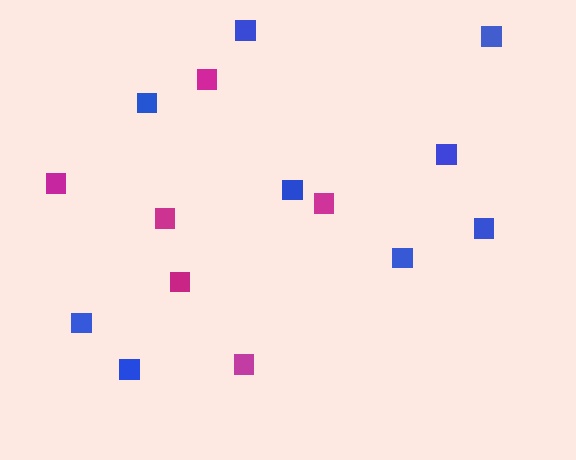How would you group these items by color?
There are 2 groups: one group of blue squares (9) and one group of magenta squares (6).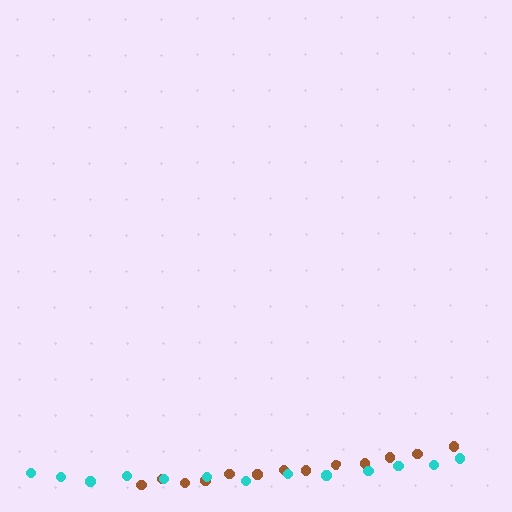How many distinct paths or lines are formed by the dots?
There are 2 distinct paths.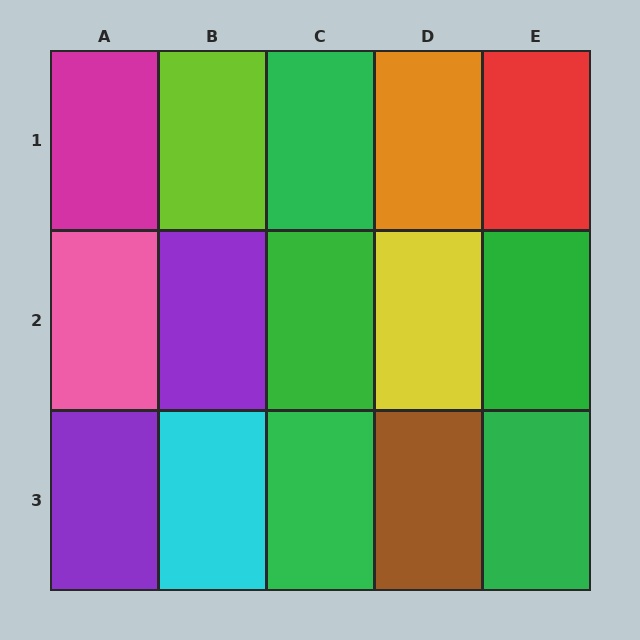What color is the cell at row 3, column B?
Cyan.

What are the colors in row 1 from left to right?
Magenta, lime, green, orange, red.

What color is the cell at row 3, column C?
Green.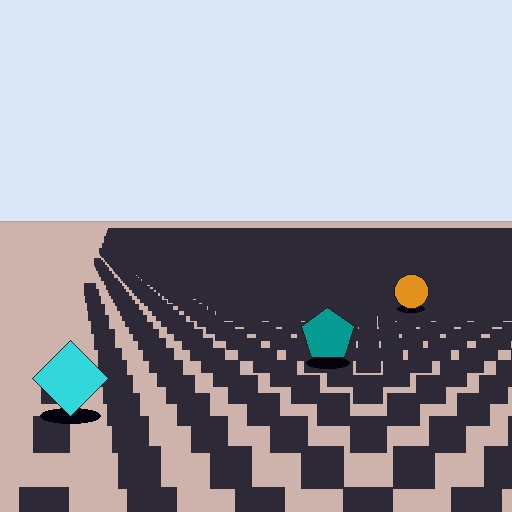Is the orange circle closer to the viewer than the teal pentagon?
No. The teal pentagon is closer — you can tell from the texture gradient: the ground texture is coarser near it.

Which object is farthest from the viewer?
The orange circle is farthest from the viewer. It appears smaller and the ground texture around it is denser.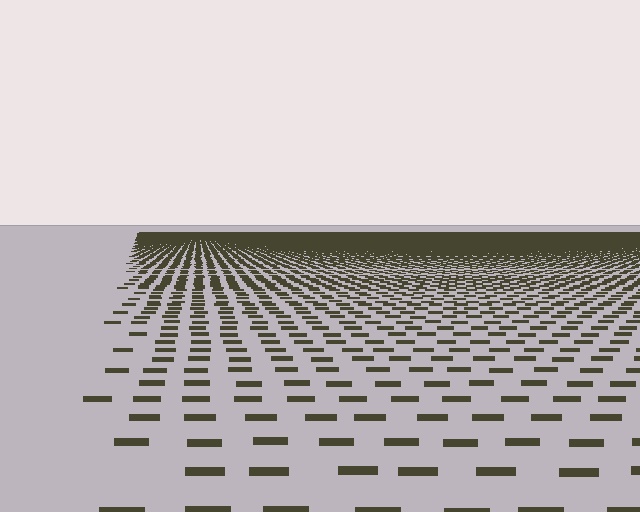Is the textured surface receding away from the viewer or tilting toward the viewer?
The surface is receding away from the viewer. Texture elements get smaller and denser toward the top.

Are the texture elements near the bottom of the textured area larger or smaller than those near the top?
Larger. Near the bottom, elements are closer to the viewer and appear at a bigger on-screen size.